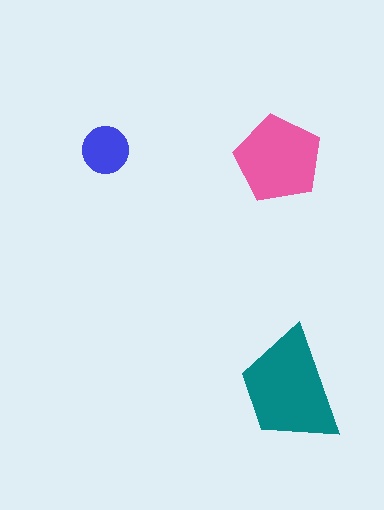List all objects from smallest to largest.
The blue circle, the pink pentagon, the teal trapezoid.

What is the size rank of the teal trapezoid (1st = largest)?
1st.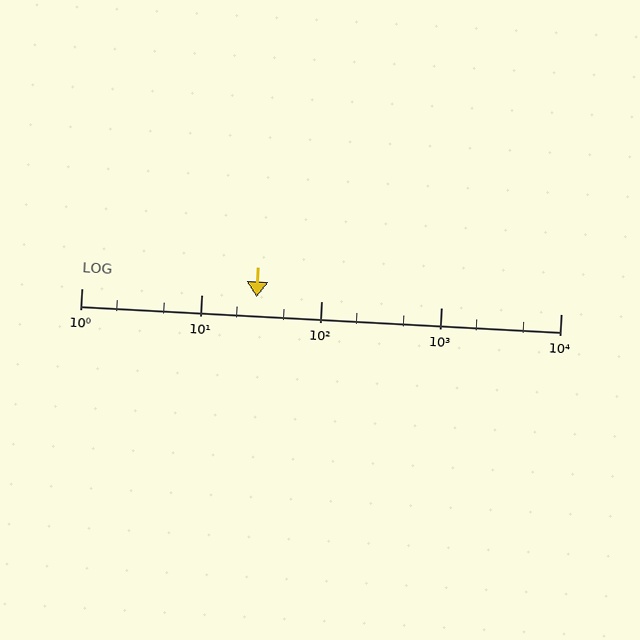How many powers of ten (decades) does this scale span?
The scale spans 4 decades, from 1 to 10000.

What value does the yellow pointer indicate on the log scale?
The pointer indicates approximately 29.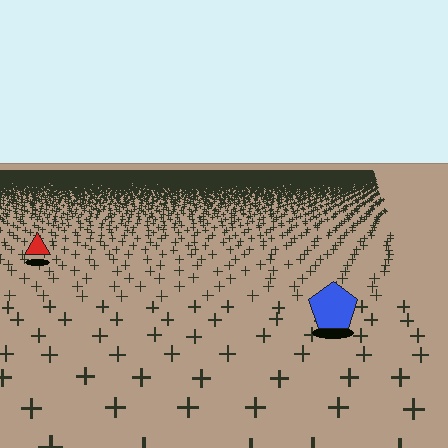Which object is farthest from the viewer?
The red triangle is farthest from the viewer. It appears smaller and the ground texture around it is denser.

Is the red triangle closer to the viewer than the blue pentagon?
No. The blue pentagon is closer — you can tell from the texture gradient: the ground texture is coarser near it.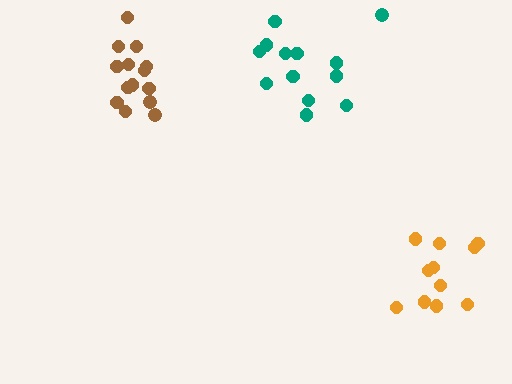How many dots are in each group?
Group 1: 14 dots, Group 2: 11 dots, Group 3: 13 dots (38 total).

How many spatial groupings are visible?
There are 3 spatial groupings.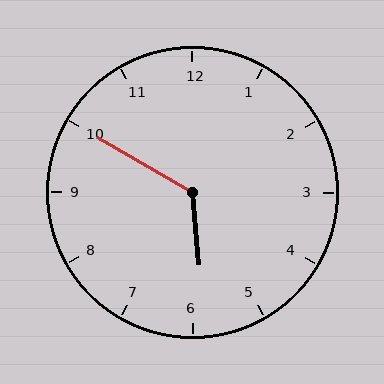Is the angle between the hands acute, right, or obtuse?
It is obtuse.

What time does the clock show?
5:50.